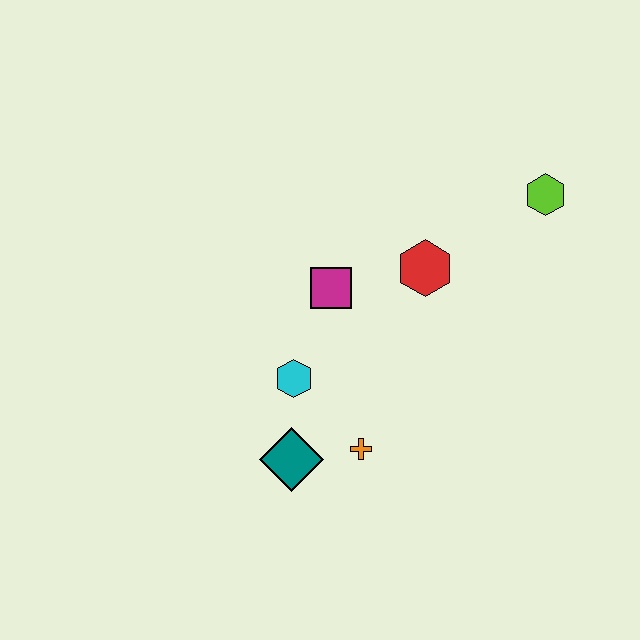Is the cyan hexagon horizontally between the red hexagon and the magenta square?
No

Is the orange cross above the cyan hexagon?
No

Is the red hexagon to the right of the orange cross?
Yes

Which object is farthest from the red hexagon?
The teal diamond is farthest from the red hexagon.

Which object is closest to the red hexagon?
The magenta square is closest to the red hexagon.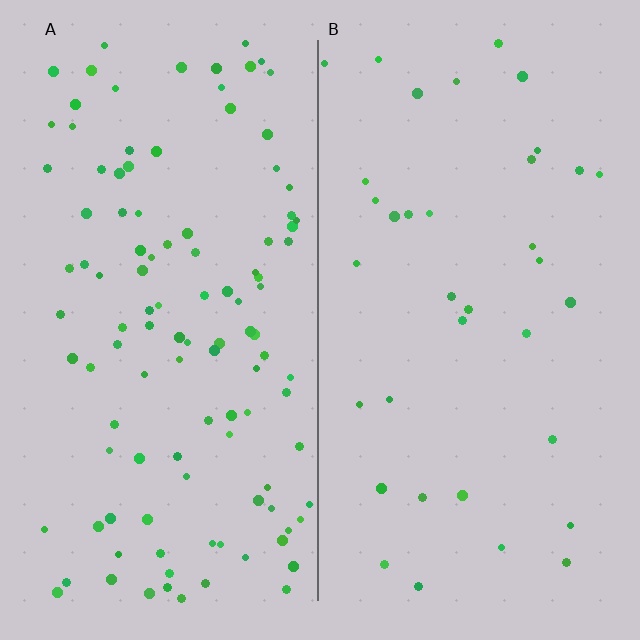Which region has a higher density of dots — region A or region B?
A (the left).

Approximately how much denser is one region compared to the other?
Approximately 3.1× — region A over region B.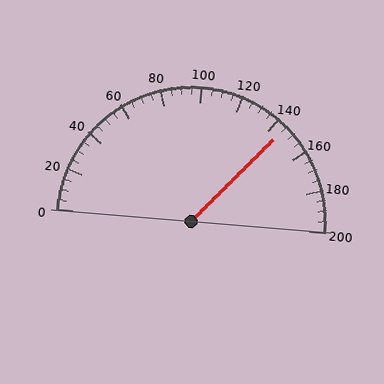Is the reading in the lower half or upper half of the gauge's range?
The reading is in the upper half of the range (0 to 200).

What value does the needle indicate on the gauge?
The needle indicates approximately 145.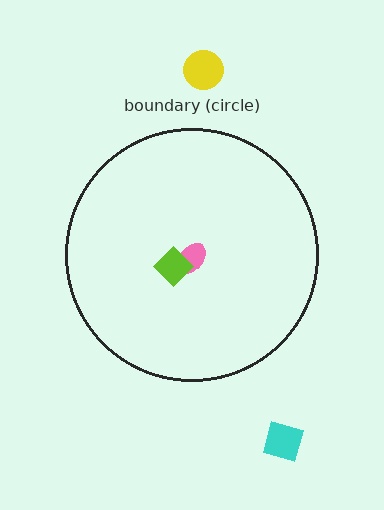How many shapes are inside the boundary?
2 inside, 2 outside.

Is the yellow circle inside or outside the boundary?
Outside.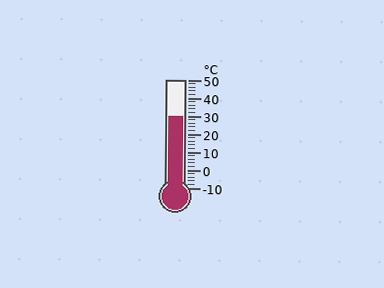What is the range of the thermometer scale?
The thermometer scale ranges from -10°C to 50°C.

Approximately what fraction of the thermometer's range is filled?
The thermometer is filled to approximately 65% of its range.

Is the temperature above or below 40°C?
The temperature is below 40°C.